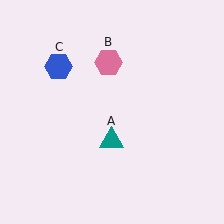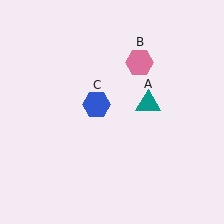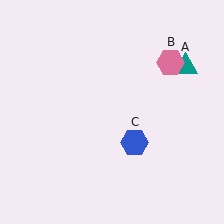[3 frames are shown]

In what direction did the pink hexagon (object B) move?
The pink hexagon (object B) moved right.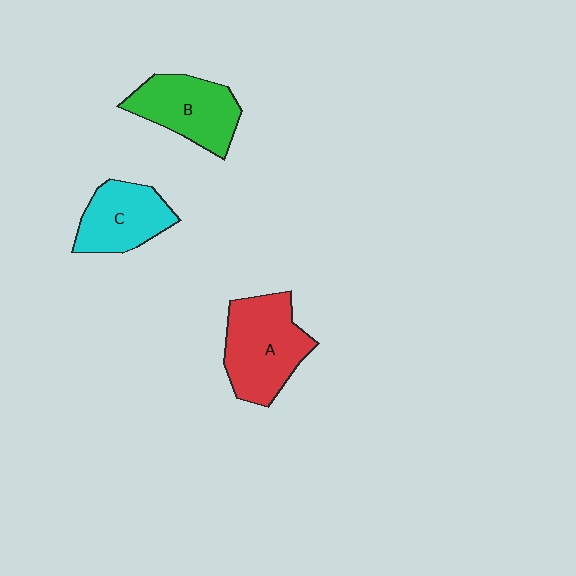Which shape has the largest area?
Shape A (red).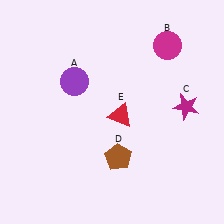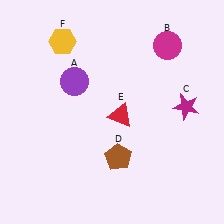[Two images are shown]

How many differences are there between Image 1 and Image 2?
There is 1 difference between the two images.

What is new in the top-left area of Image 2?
A yellow hexagon (F) was added in the top-left area of Image 2.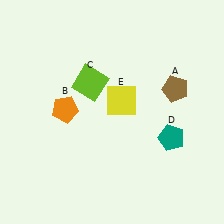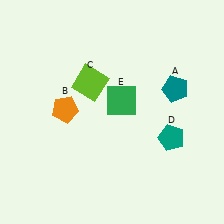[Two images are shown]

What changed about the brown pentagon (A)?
In Image 1, A is brown. In Image 2, it changed to teal.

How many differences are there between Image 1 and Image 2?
There are 2 differences between the two images.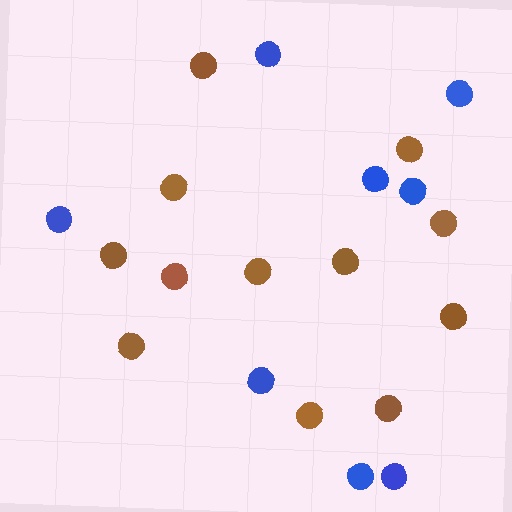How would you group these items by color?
There are 2 groups: one group of brown circles (12) and one group of blue circles (8).